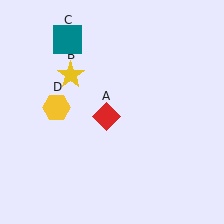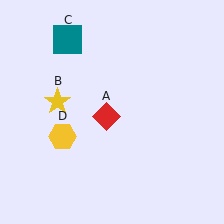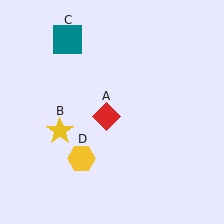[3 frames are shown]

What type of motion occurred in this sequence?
The yellow star (object B), yellow hexagon (object D) rotated counterclockwise around the center of the scene.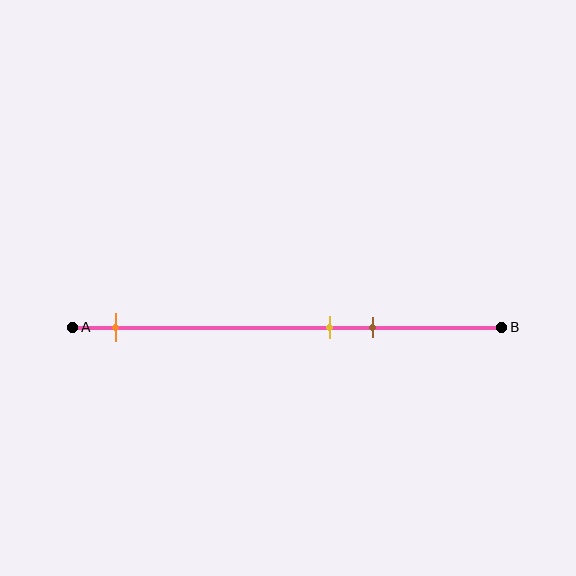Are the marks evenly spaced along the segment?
No, the marks are not evenly spaced.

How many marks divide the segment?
There are 3 marks dividing the segment.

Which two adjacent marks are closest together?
The yellow and brown marks are the closest adjacent pair.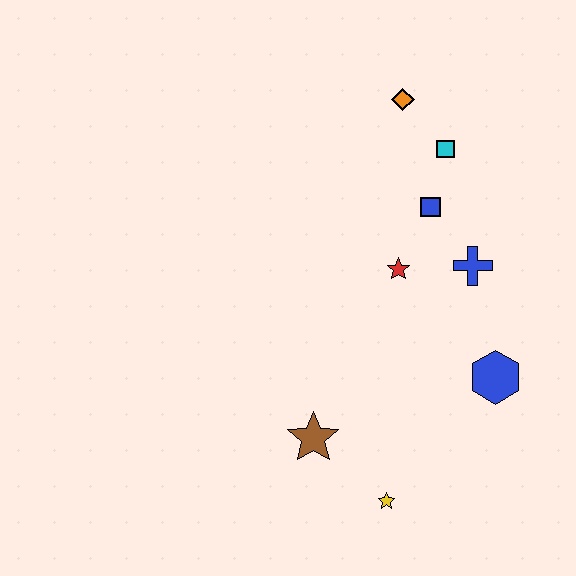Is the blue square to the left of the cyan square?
Yes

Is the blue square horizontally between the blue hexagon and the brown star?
Yes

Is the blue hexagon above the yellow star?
Yes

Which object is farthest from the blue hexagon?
The orange diamond is farthest from the blue hexagon.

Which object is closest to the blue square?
The cyan square is closest to the blue square.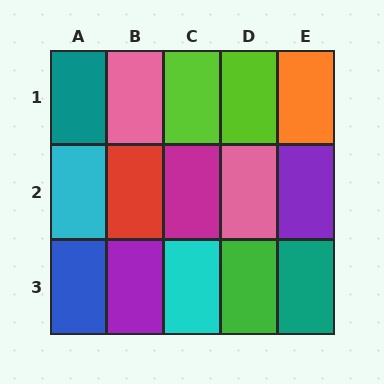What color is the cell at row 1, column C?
Lime.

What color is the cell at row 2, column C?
Magenta.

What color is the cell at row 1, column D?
Lime.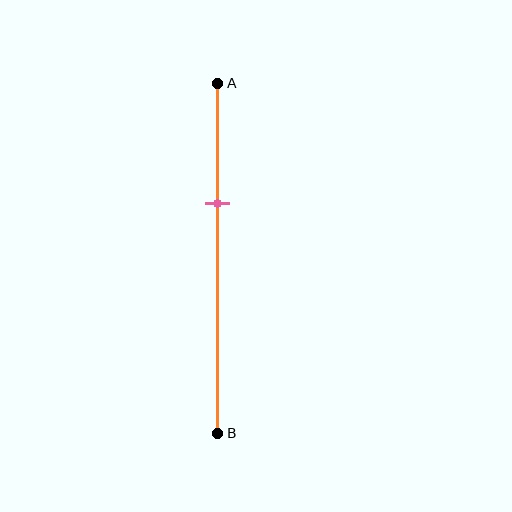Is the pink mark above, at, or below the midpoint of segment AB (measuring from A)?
The pink mark is above the midpoint of segment AB.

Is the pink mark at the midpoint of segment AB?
No, the mark is at about 35% from A, not at the 50% midpoint.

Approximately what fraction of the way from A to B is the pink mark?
The pink mark is approximately 35% of the way from A to B.